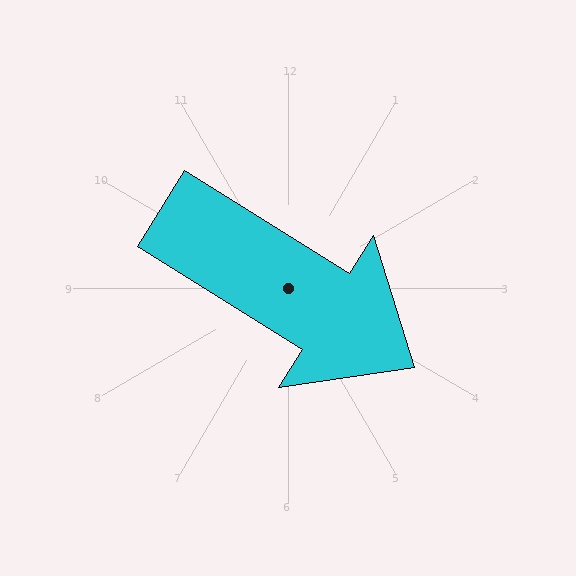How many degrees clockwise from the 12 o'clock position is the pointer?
Approximately 122 degrees.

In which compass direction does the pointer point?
Southeast.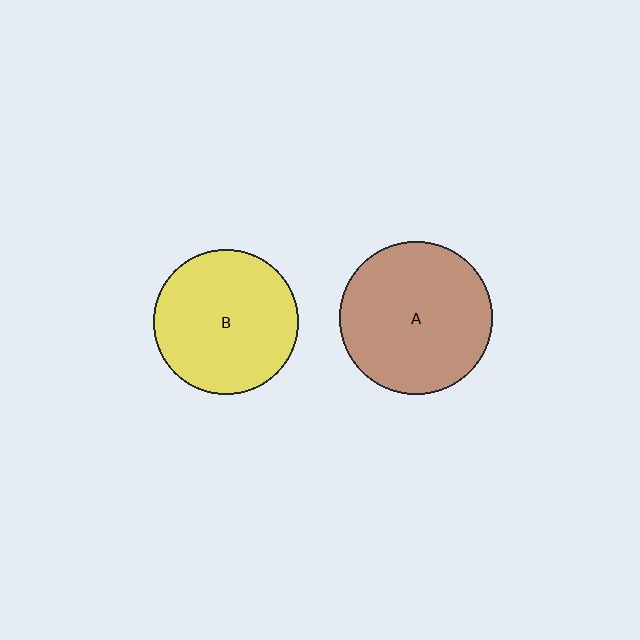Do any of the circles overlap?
No, none of the circles overlap.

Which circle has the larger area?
Circle A (brown).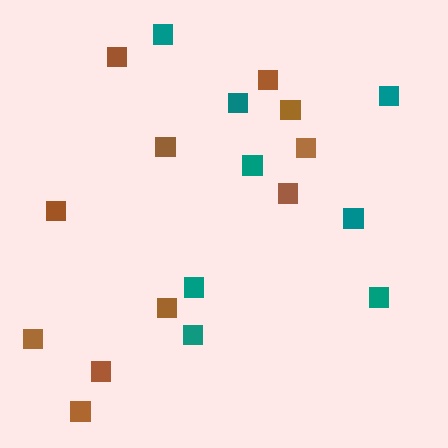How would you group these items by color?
There are 2 groups: one group of brown squares (11) and one group of teal squares (8).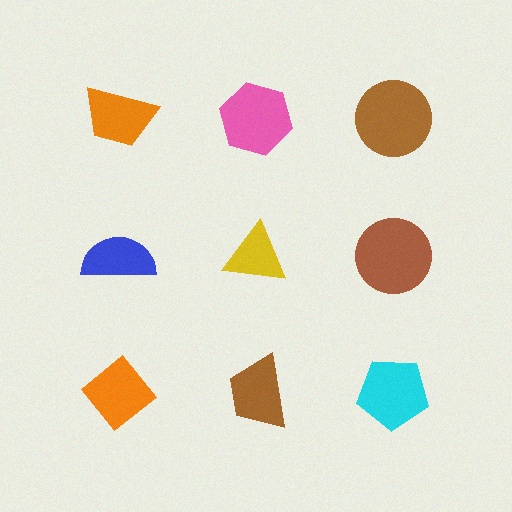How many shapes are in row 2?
3 shapes.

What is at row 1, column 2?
A pink hexagon.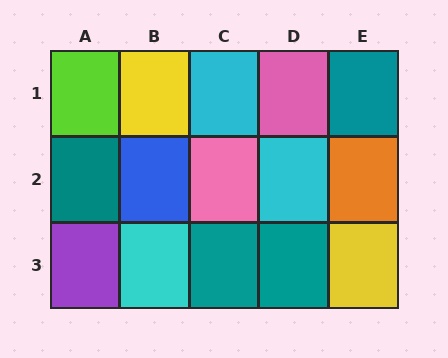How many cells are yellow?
2 cells are yellow.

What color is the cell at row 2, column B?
Blue.